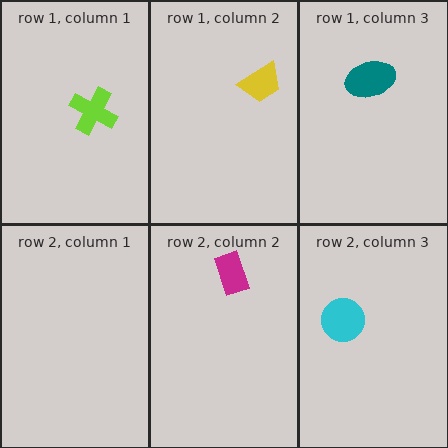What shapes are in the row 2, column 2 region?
The magenta rectangle.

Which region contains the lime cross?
The row 1, column 1 region.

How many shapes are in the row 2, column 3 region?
1.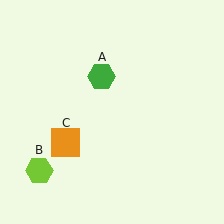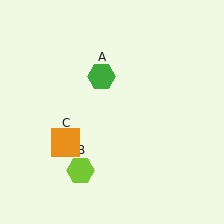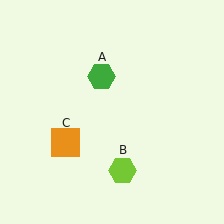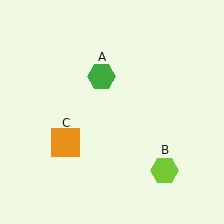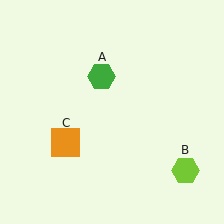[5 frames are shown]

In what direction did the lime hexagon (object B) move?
The lime hexagon (object B) moved right.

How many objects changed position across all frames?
1 object changed position: lime hexagon (object B).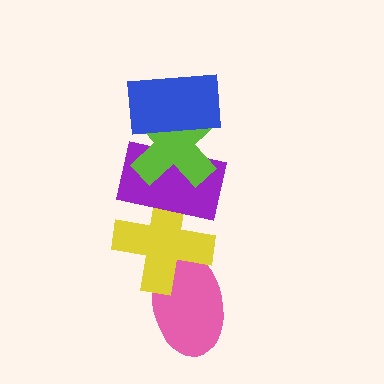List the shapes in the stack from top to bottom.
From top to bottom: the blue rectangle, the lime cross, the purple rectangle, the yellow cross, the pink ellipse.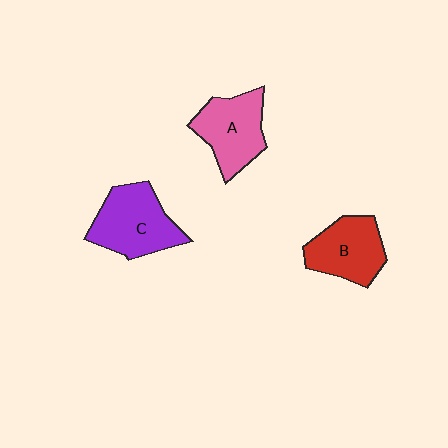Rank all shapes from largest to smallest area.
From largest to smallest: C (purple), A (pink), B (red).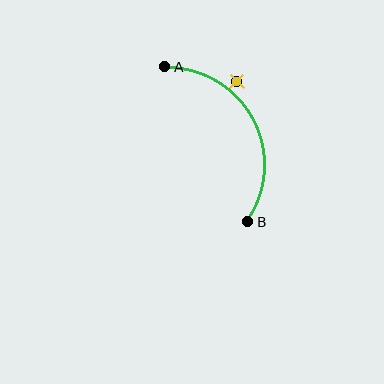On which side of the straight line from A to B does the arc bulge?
The arc bulges to the right of the straight line connecting A and B.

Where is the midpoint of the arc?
The arc midpoint is the point on the curve farthest from the straight line joining A and B. It sits to the right of that line.